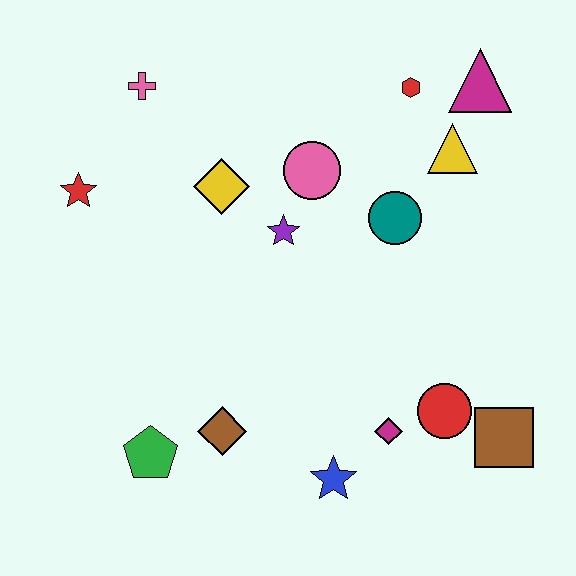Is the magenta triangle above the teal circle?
Yes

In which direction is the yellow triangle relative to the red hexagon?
The yellow triangle is below the red hexagon.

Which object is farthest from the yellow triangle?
The green pentagon is farthest from the yellow triangle.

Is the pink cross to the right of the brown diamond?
No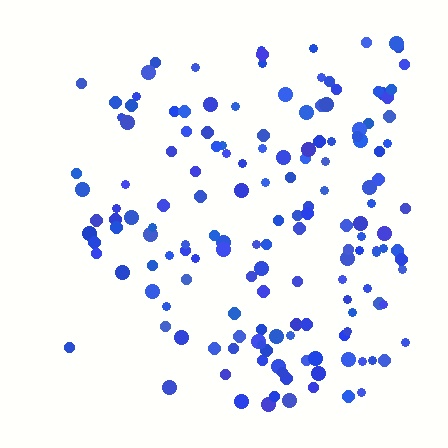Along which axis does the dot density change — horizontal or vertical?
Horizontal.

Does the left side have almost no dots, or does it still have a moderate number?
Still a moderate number, just noticeably fewer than the right.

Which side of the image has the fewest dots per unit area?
The left.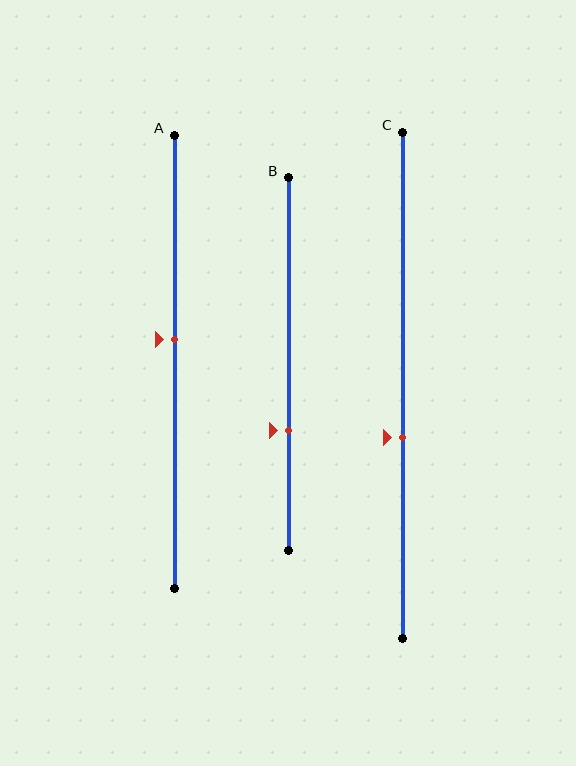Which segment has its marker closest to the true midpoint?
Segment A has its marker closest to the true midpoint.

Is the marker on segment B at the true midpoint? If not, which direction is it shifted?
No, the marker on segment B is shifted downward by about 18% of the segment length.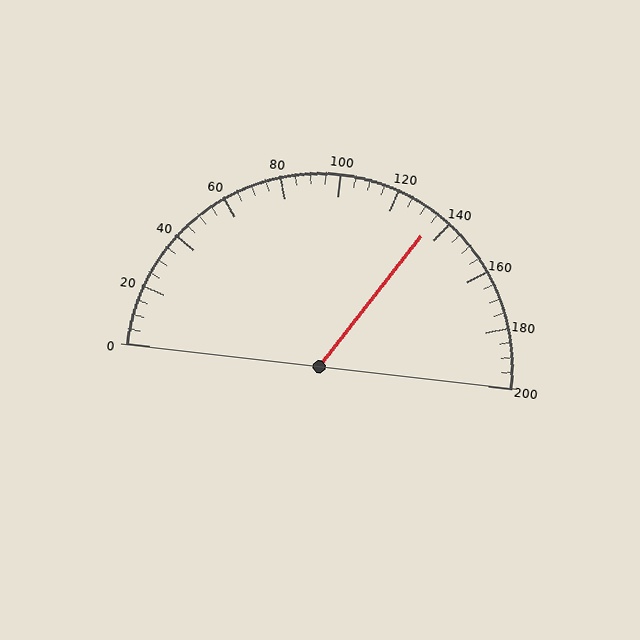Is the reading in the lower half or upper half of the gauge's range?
The reading is in the upper half of the range (0 to 200).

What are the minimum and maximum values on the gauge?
The gauge ranges from 0 to 200.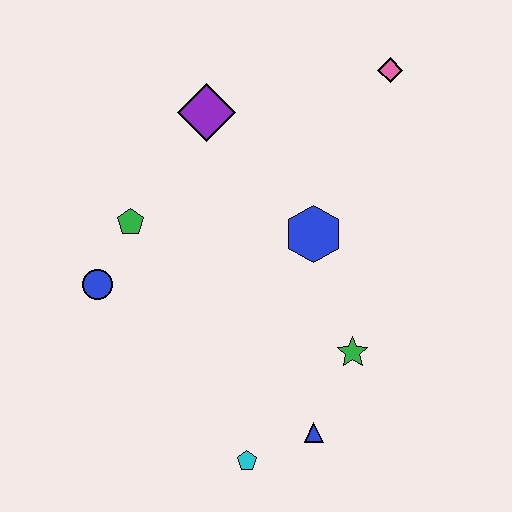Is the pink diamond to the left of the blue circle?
No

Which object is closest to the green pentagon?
The blue circle is closest to the green pentagon.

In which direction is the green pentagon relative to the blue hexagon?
The green pentagon is to the left of the blue hexagon.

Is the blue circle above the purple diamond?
No